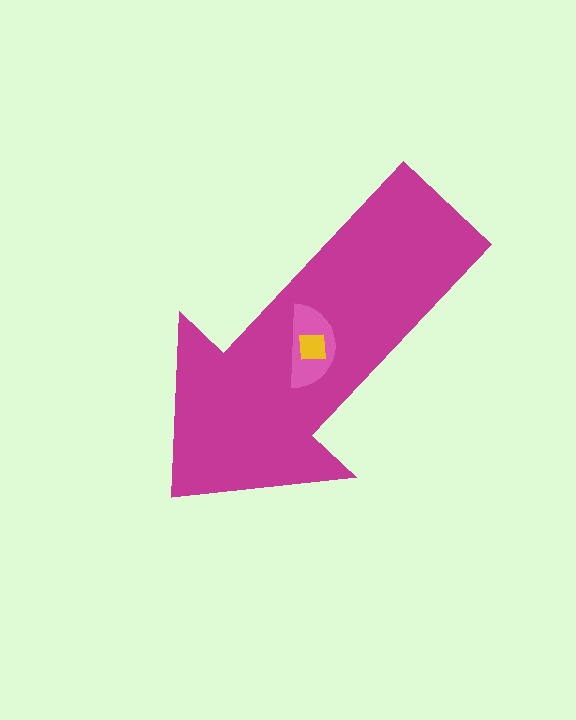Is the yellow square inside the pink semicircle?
Yes.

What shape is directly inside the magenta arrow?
The pink semicircle.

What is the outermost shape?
The magenta arrow.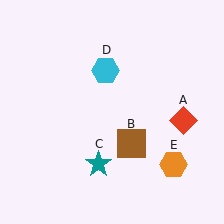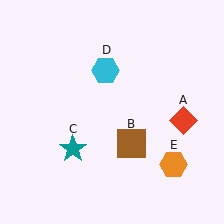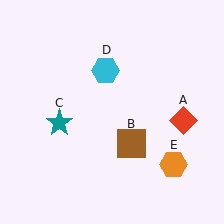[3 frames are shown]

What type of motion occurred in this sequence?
The teal star (object C) rotated clockwise around the center of the scene.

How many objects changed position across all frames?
1 object changed position: teal star (object C).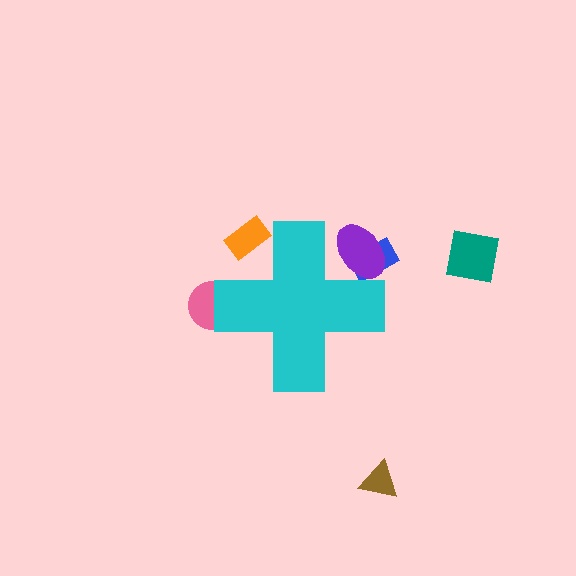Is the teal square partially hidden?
No, the teal square is fully visible.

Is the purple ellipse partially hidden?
Yes, the purple ellipse is partially hidden behind the cyan cross.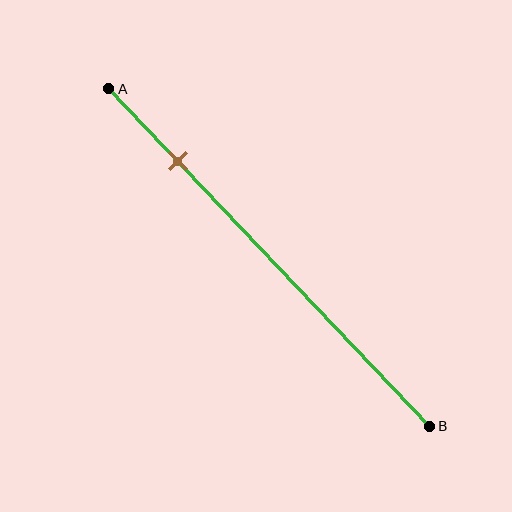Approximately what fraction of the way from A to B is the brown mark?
The brown mark is approximately 20% of the way from A to B.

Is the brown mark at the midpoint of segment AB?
No, the mark is at about 20% from A, not at the 50% midpoint.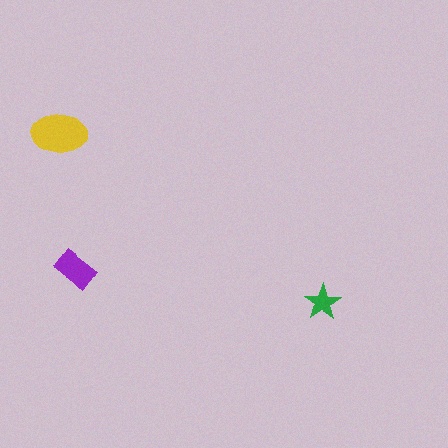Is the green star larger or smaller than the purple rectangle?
Smaller.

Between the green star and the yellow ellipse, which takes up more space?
The yellow ellipse.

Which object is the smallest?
The green star.